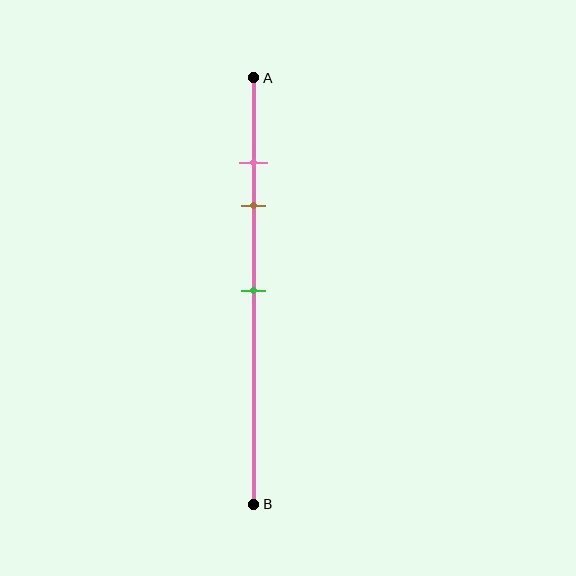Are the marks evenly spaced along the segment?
No, the marks are not evenly spaced.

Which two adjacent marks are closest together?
The pink and brown marks are the closest adjacent pair.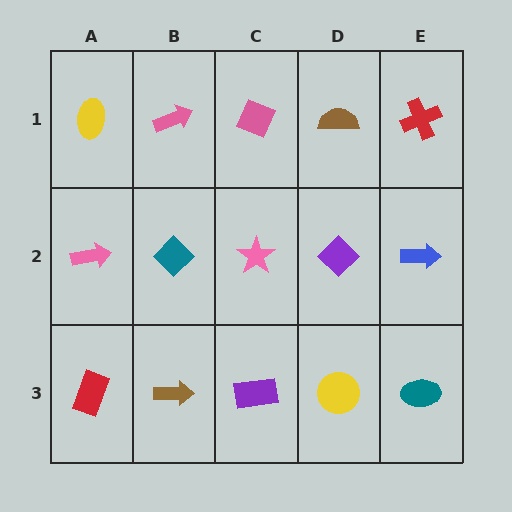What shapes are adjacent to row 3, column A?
A pink arrow (row 2, column A), a brown arrow (row 3, column B).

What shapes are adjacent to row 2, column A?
A yellow ellipse (row 1, column A), a red rectangle (row 3, column A), a teal diamond (row 2, column B).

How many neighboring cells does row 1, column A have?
2.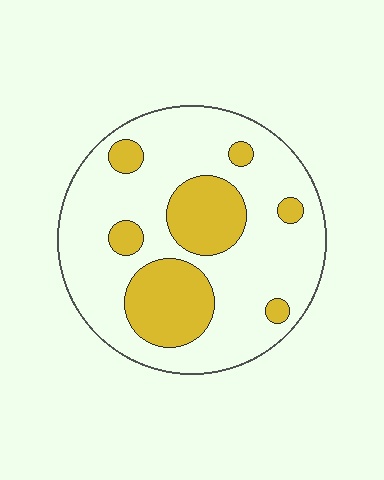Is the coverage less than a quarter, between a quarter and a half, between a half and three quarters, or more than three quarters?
Between a quarter and a half.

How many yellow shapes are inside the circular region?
7.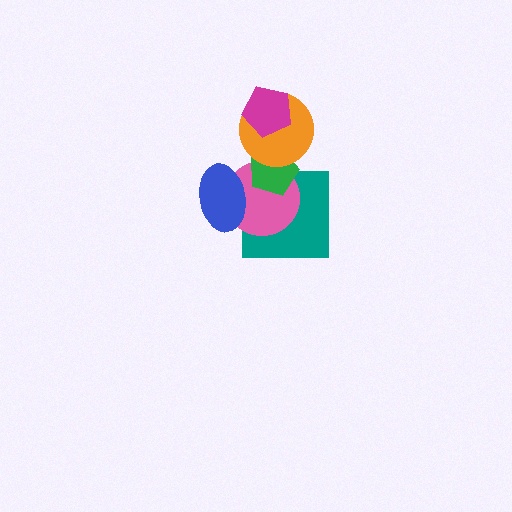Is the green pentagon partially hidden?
Yes, it is partially covered by another shape.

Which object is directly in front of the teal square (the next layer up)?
The pink circle is directly in front of the teal square.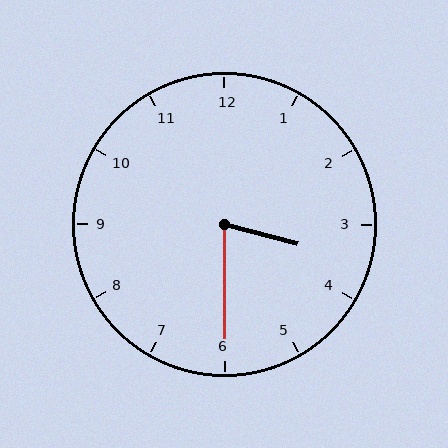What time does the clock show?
3:30.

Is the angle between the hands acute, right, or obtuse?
It is acute.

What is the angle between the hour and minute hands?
Approximately 75 degrees.